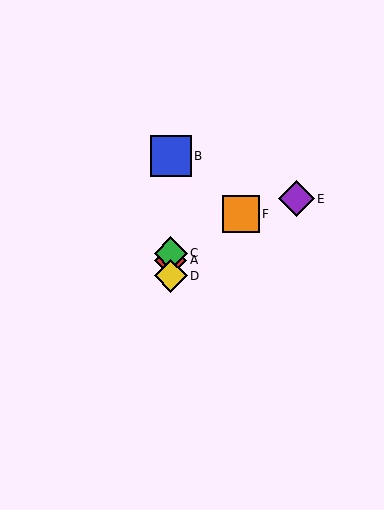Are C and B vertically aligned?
Yes, both are at x≈171.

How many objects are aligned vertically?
4 objects (A, B, C, D) are aligned vertically.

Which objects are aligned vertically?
Objects A, B, C, D are aligned vertically.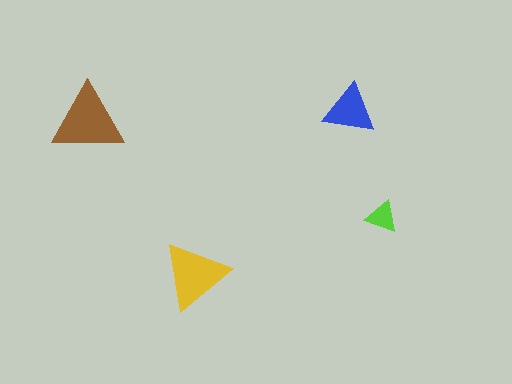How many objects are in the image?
There are 4 objects in the image.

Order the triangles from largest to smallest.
the brown one, the yellow one, the blue one, the lime one.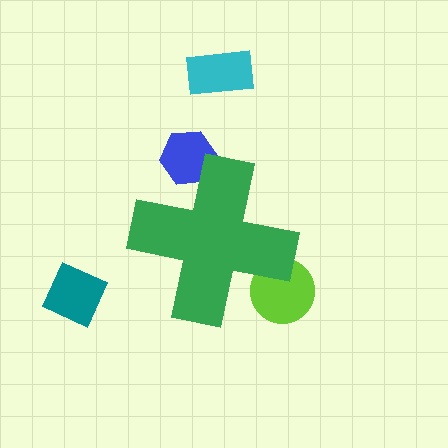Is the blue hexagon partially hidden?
Yes, the blue hexagon is partially hidden behind the green cross.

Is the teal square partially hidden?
No, the teal square is fully visible.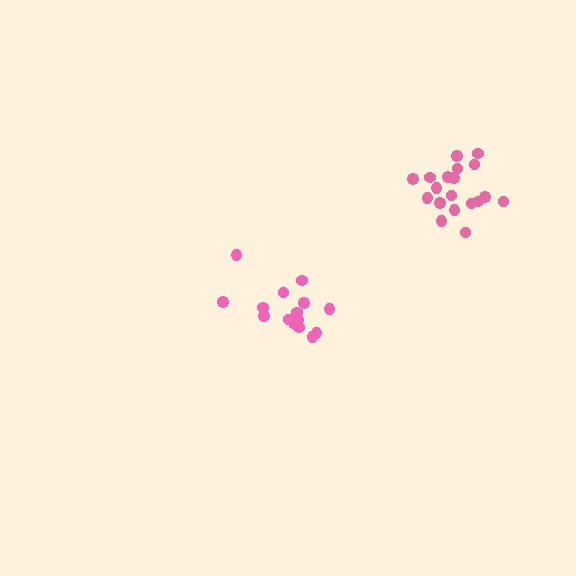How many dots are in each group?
Group 1: 19 dots, Group 2: 15 dots (34 total).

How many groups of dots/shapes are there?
There are 2 groups.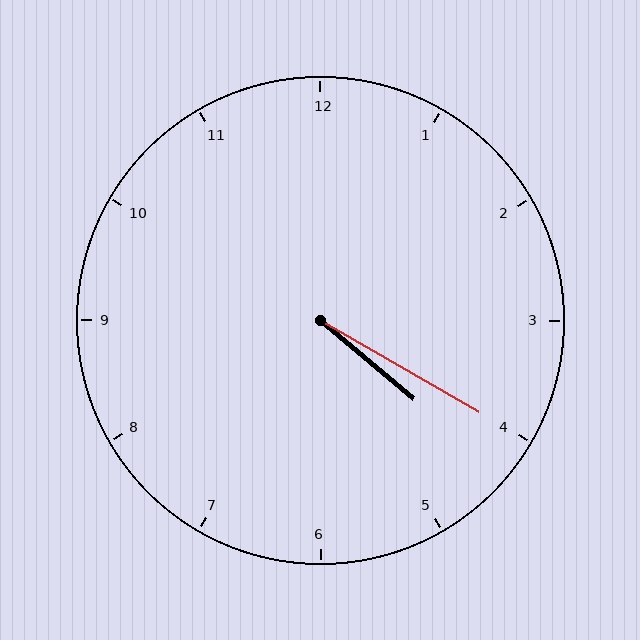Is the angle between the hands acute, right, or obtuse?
It is acute.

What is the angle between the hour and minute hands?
Approximately 10 degrees.